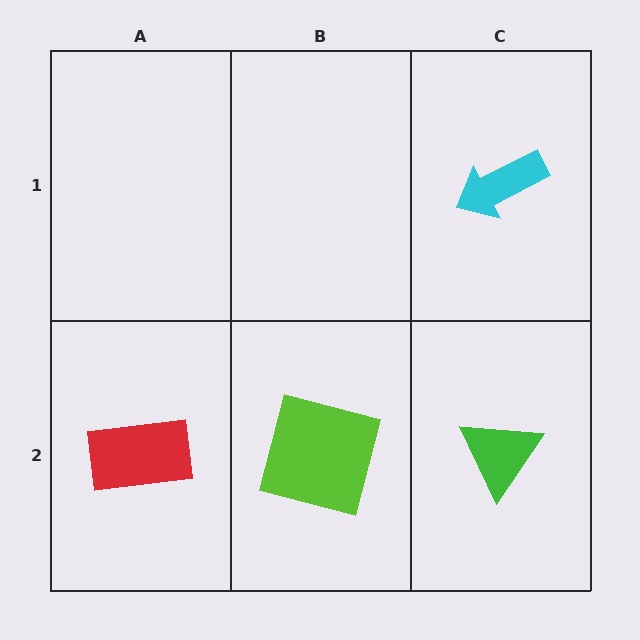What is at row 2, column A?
A red rectangle.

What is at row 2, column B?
A lime square.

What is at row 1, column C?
A cyan arrow.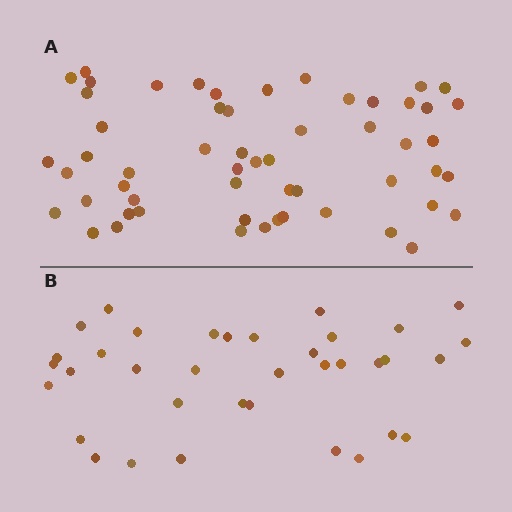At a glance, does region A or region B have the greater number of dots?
Region A (the top region) has more dots.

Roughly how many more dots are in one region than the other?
Region A has approximately 20 more dots than region B.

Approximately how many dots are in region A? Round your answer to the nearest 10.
About 60 dots. (The exact count is 56, which rounds to 60.)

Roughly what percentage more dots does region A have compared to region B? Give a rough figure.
About 55% more.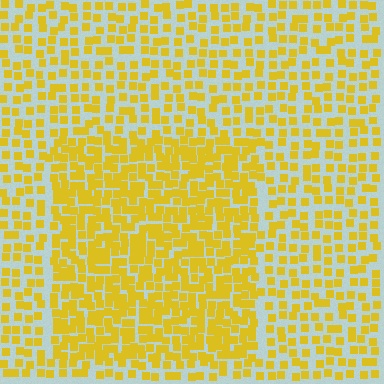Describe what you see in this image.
The image contains small yellow elements arranged at two different densities. A rectangle-shaped region is visible where the elements are more densely packed than the surrounding area.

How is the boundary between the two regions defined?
The boundary is defined by a change in element density (approximately 1.8x ratio). All elements are the same color, size, and shape.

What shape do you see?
I see a rectangle.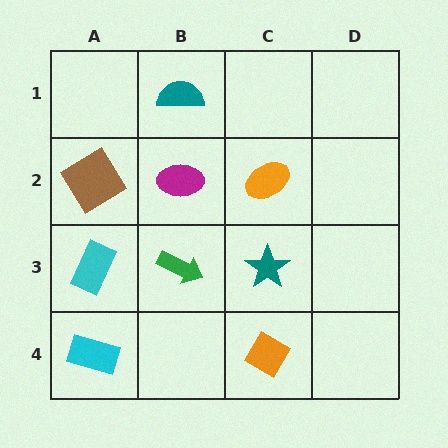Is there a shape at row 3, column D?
No, that cell is empty.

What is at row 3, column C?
A teal star.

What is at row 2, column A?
A brown diamond.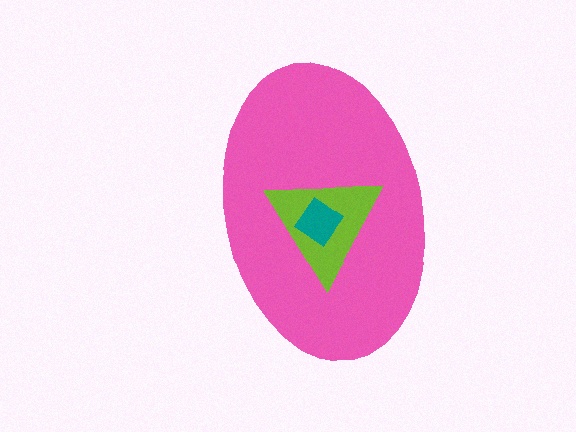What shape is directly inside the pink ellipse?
The lime triangle.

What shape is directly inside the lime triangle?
The teal diamond.